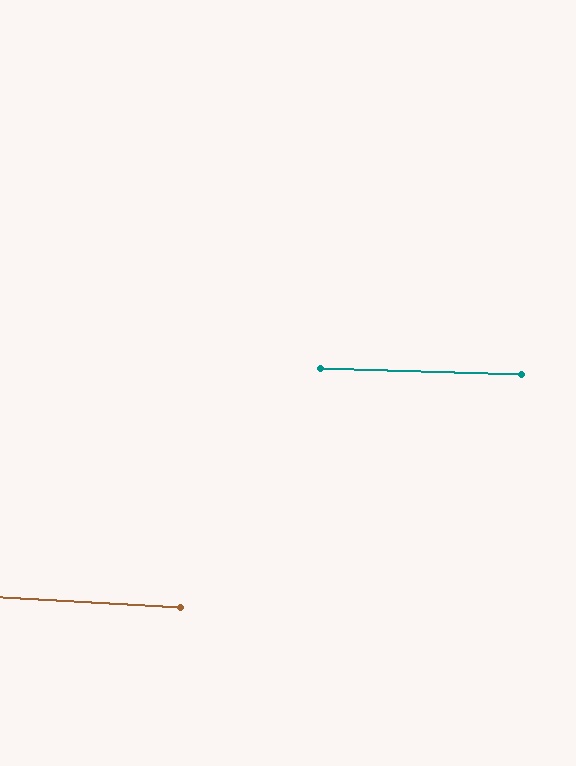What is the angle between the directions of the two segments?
Approximately 1 degree.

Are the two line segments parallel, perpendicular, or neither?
Parallel — their directions differ by only 1.4°.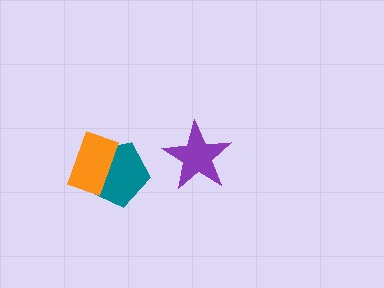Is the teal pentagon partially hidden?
Yes, it is partially covered by another shape.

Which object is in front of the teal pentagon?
The orange rectangle is in front of the teal pentagon.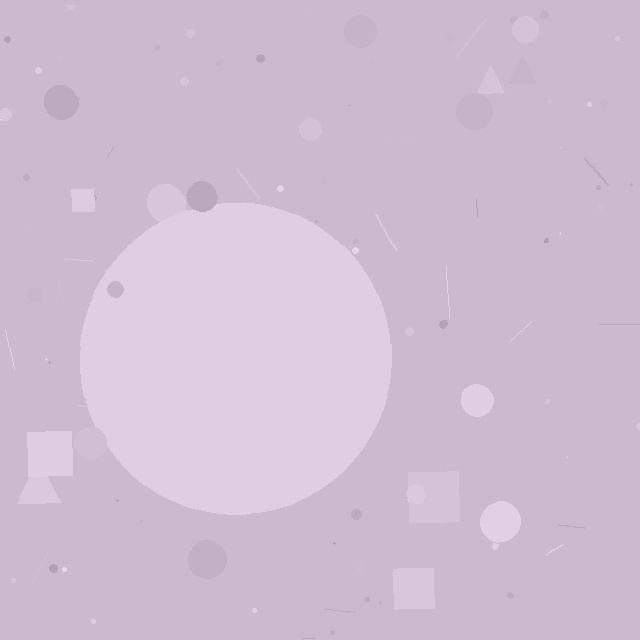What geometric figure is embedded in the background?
A circle is embedded in the background.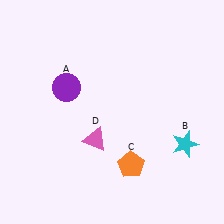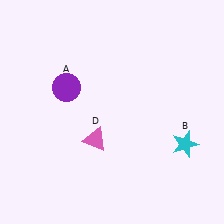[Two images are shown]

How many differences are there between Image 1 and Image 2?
There is 1 difference between the two images.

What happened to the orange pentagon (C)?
The orange pentagon (C) was removed in Image 2. It was in the bottom-right area of Image 1.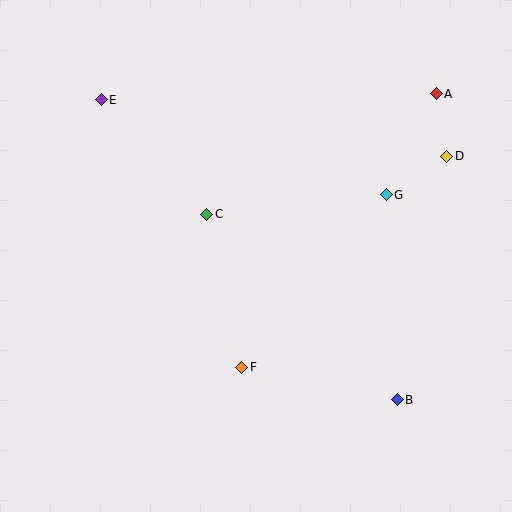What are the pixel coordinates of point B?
Point B is at (397, 400).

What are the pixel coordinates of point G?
Point G is at (386, 195).